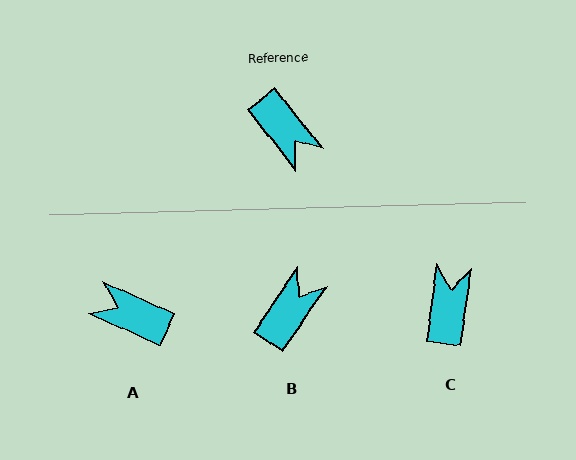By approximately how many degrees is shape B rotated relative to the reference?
Approximately 108 degrees counter-clockwise.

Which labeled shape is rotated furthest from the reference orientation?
A, about 153 degrees away.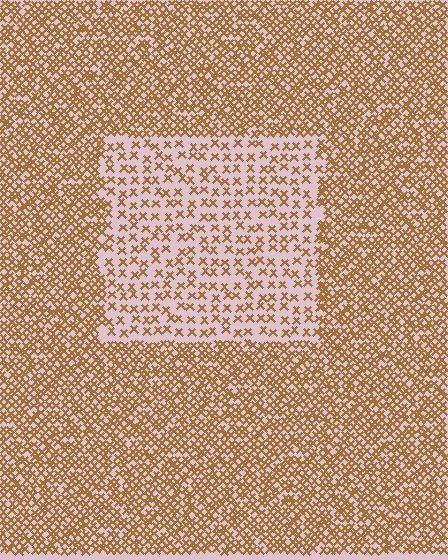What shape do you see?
I see a rectangle.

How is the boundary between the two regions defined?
The boundary is defined by a change in element density (approximately 2.4x ratio). All elements are the same color, size, and shape.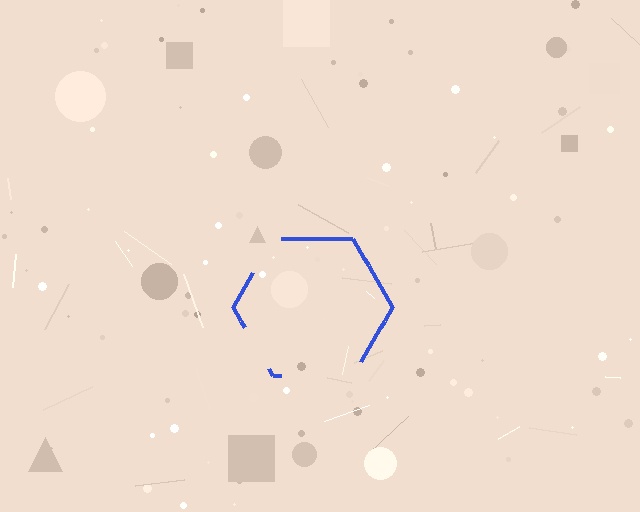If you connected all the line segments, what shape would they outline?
They would outline a hexagon.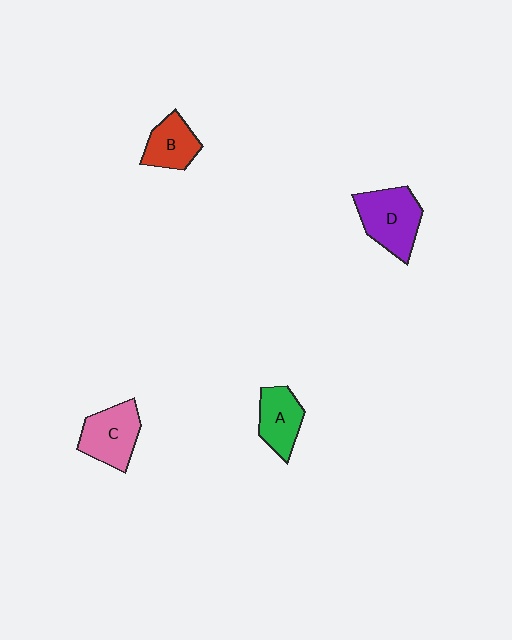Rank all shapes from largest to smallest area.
From largest to smallest: D (purple), C (pink), A (green), B (red).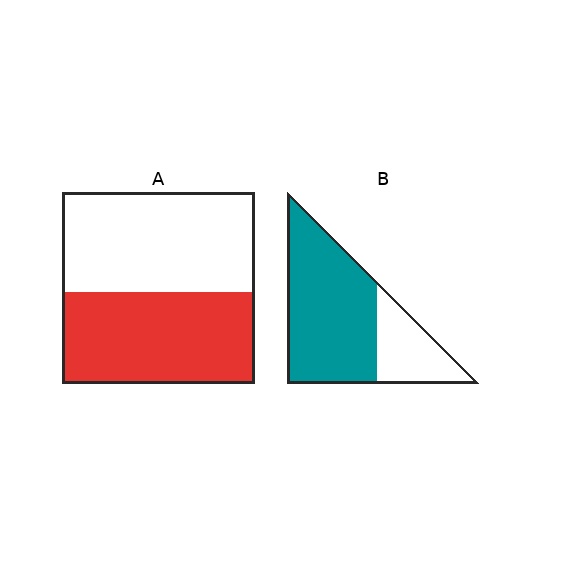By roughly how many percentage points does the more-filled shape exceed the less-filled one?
By roughly 25 percentage points (B over A).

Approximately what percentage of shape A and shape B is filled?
A is approximately 50% and B is approximately 70%.